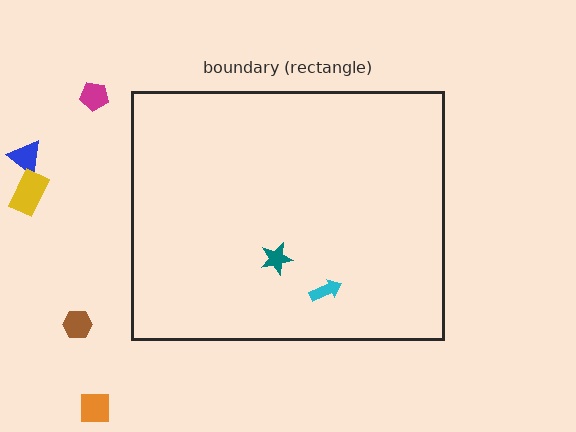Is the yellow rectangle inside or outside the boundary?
Outside.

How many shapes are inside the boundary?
2 inside, 5 outside.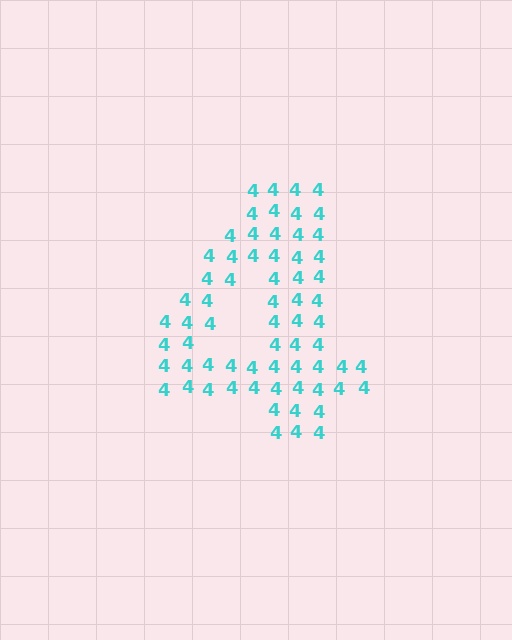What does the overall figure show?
The overall figure shows the digit 4.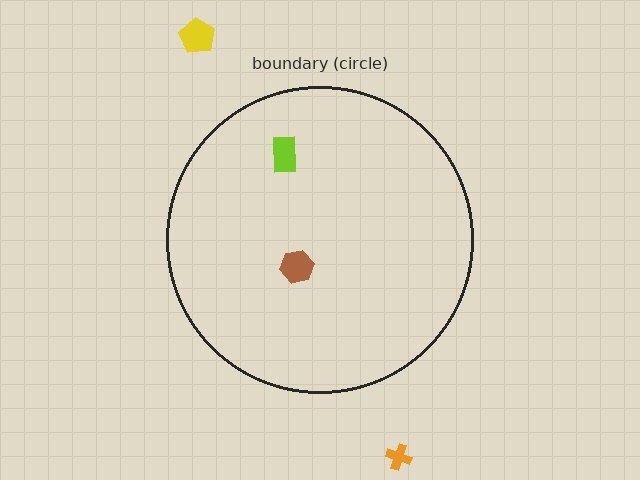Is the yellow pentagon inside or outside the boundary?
Outside.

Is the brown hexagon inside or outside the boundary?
Inside.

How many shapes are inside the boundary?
2 inside, 2 outside.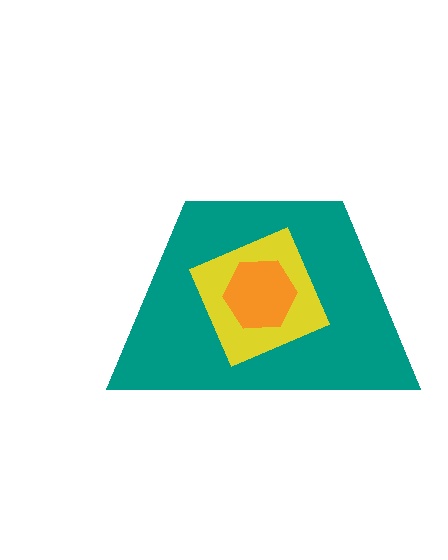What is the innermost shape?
The orange hexagon.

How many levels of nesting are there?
3.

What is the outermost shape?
The teal trapezoid.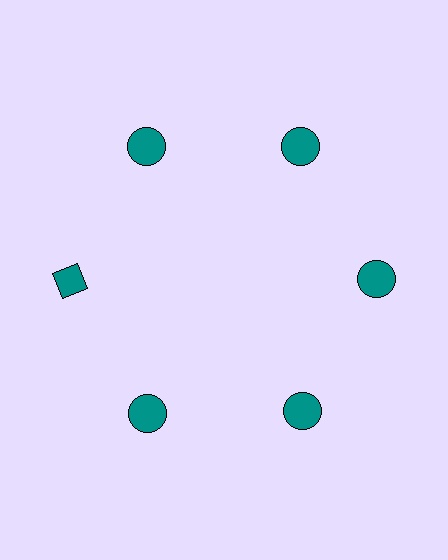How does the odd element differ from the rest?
It has a different shape: diamond instead of circle.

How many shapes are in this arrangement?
There are 6 shapes arranged in a ring pattern.